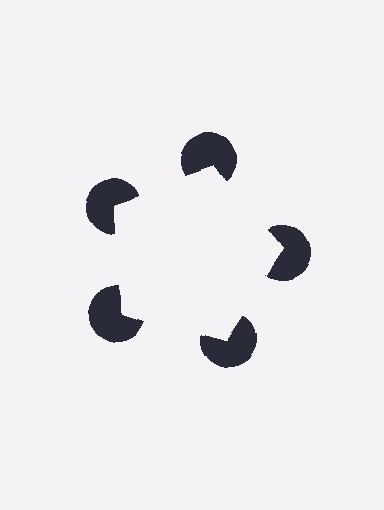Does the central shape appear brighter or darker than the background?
It typically appears slightly brighter than the background, even though no actual brightness change is drawn.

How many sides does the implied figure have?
5 sides.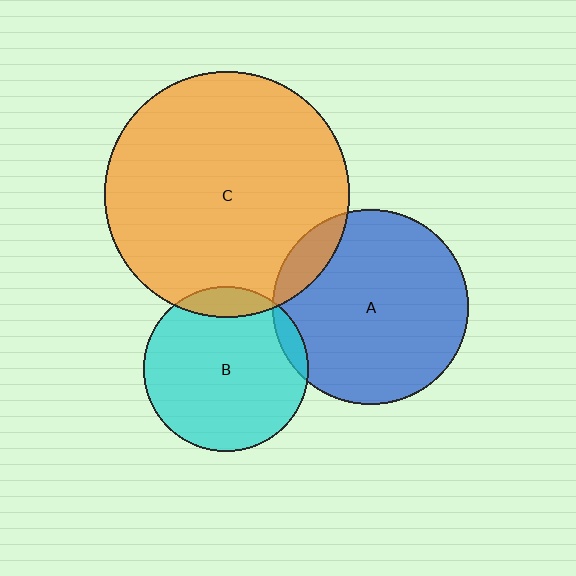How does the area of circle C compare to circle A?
Approximately 1.6 times.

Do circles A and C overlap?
Yes.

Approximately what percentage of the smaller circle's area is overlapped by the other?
Approximately 10%.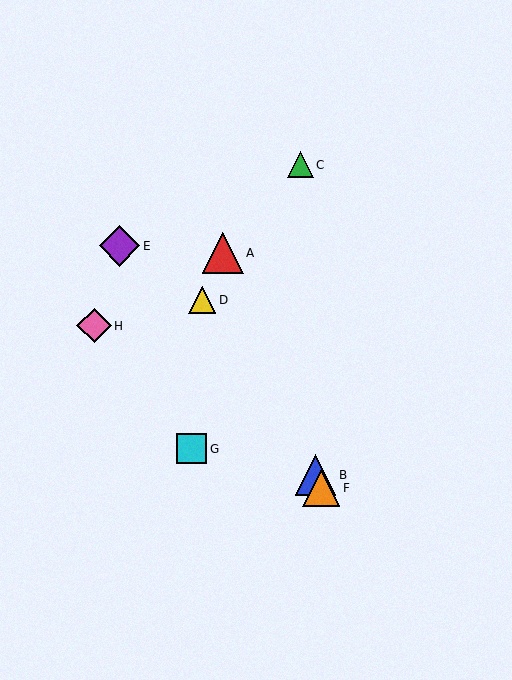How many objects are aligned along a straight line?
3 objects (A, B, F) are aligned along a straight line.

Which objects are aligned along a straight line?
Objects A, B, F are aligned along a straight line.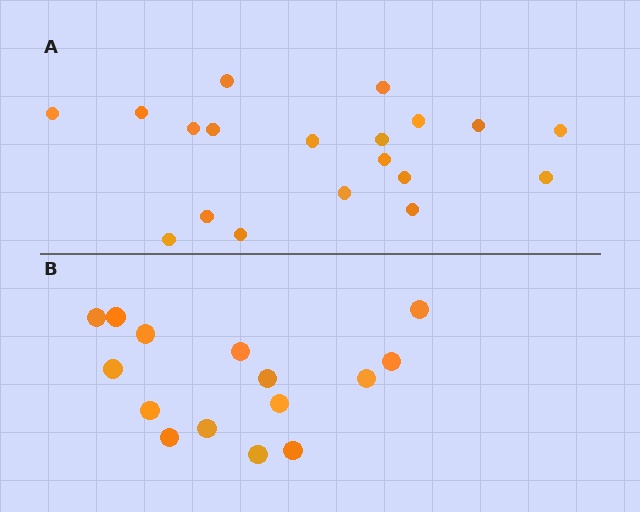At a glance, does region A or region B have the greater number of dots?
Region A (the top region) has more dots.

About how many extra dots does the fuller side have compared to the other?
Region A has about 4 more dots than region B.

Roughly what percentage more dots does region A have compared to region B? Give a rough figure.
About 25% more.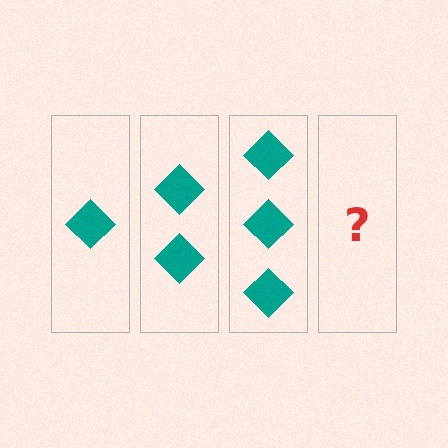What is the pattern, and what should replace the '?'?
The pattern is that each step adds one more diamond. The '?' should be 4 diamonds.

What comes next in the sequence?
The next element should be 4 diamonds.